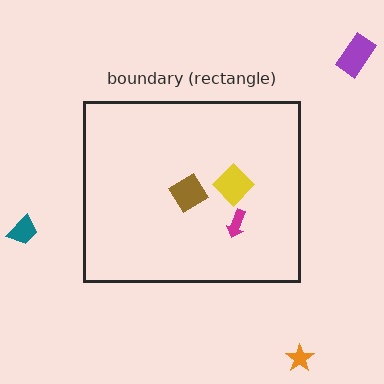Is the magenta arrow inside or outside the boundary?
Inside.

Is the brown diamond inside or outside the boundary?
Inside.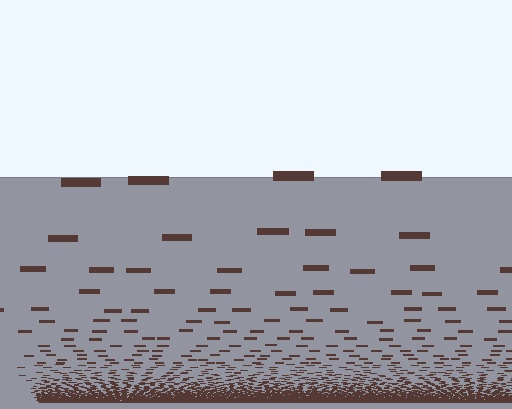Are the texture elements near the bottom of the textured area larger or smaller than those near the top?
Smaller. The gradient is inverted — elements near the bottom are smaller and denser.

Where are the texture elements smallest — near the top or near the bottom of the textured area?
Near the bottom.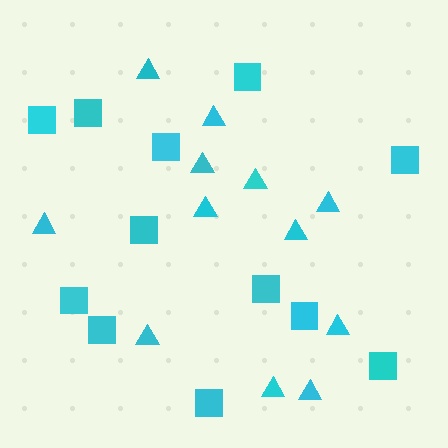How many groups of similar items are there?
There are 2 groups: one group of triangles (12) and one group of squares (12).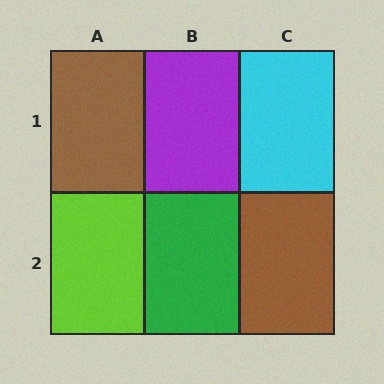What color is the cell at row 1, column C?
Cyan.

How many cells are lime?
1 cell is lime.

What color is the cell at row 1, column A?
Brown.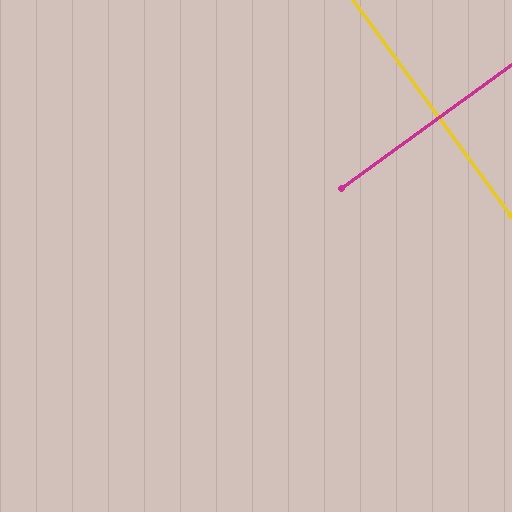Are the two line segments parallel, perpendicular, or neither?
Perpendicular — they meet at approximately 90°.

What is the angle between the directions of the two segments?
Approximately 90 degrees.